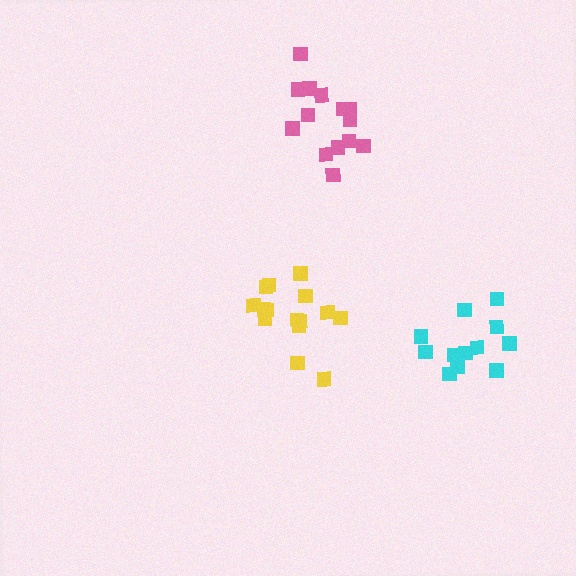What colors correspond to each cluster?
The clusters are colored: yellow, pink, cyan.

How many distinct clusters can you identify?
There are 3 distinct clusters.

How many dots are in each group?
Group 1: 15 dots, Group 2: 14 dots, Group 3: 13 dots (42 total).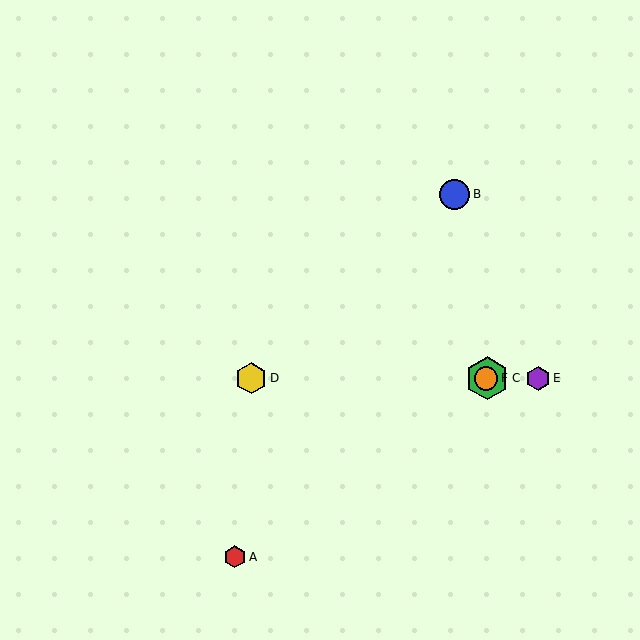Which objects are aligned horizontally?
Objects C, D, E, F are aligned horizontally.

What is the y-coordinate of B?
Object B is at y≈194.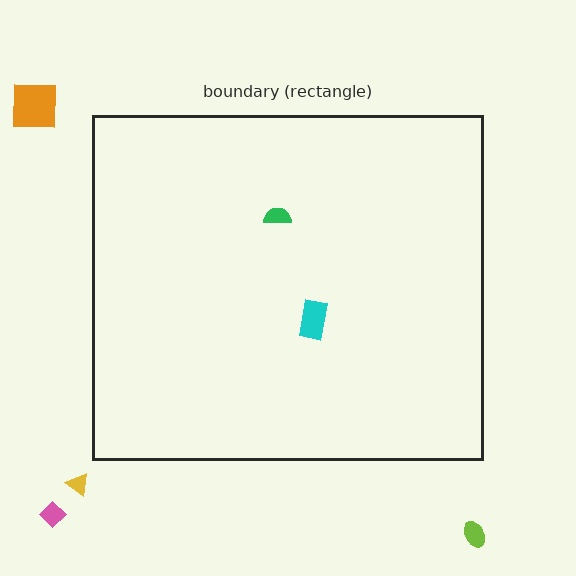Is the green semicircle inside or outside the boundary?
Inside.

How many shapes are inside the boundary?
2 inside, 4 outside.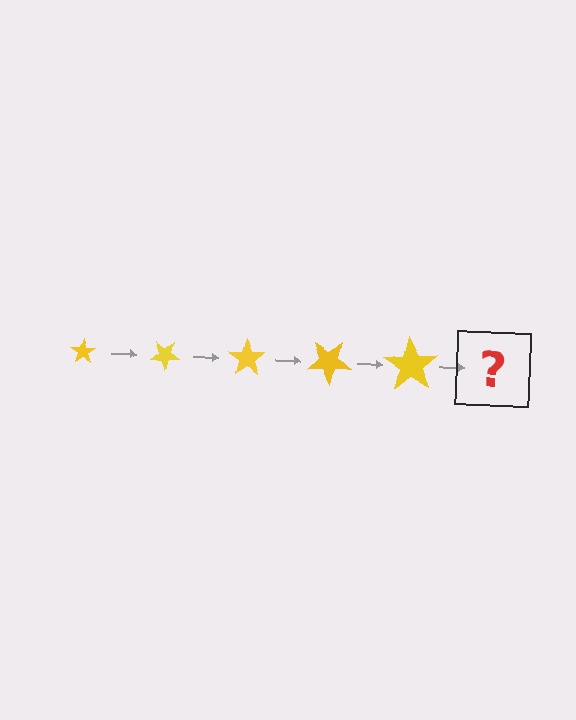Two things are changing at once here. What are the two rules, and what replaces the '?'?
The two rules are that the star grows larger each step and it rotates 35 degrees each step. The '?' should be a star, larger than the previous one and rotated 175 degrees from the start.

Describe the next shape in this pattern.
It should be a star, larger than the previous one and rotated 175 degrees from the start.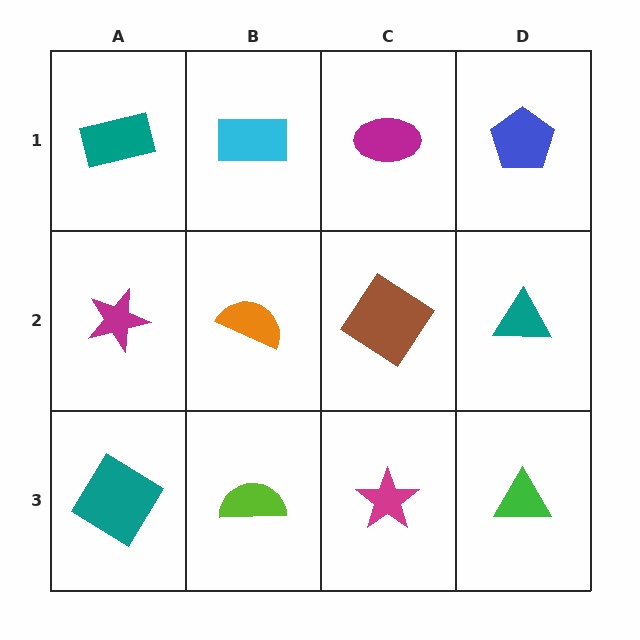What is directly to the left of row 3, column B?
A teal diamond.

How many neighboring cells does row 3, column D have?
2.